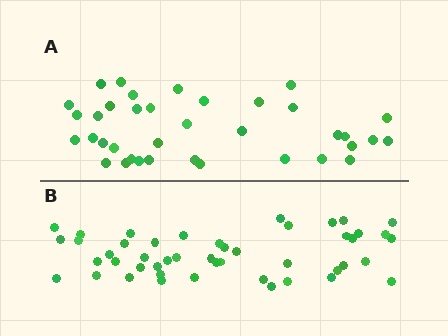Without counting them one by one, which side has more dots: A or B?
Region B (the bottom region) has more dots.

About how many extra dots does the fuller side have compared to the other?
Region B has roughly 10 or so more dots than region A.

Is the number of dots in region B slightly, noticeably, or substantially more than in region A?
Region B has noticeably more, but not dramatically so. The ratio is roughly 1.3 to 1.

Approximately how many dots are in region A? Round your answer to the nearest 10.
About 40 dots. (The exact count is 37, which rounds to 40.)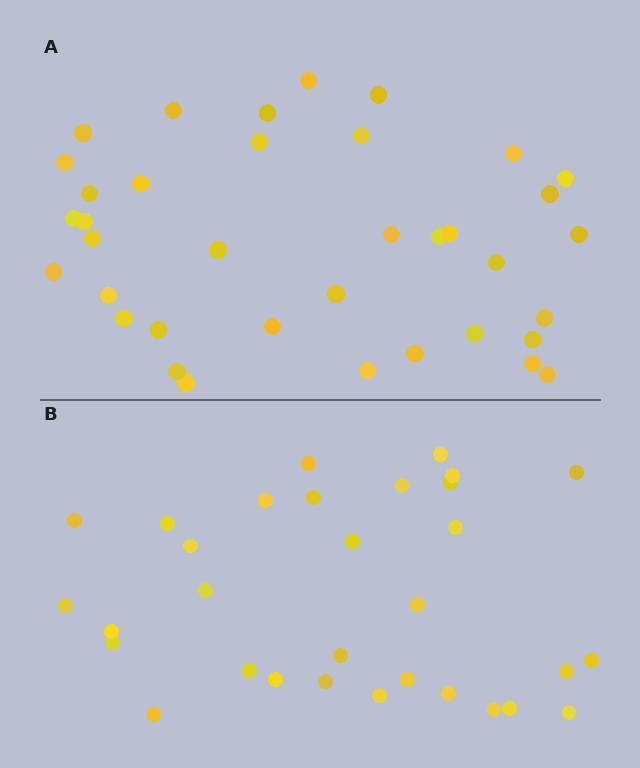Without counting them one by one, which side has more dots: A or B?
Region A (the top region) has more dots.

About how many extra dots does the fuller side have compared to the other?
Region A has about 6 more dots than region B.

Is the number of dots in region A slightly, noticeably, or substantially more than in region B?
Region A has only slightly more — the two regions are fairly close. The ratio is roughly 1.2 to 1.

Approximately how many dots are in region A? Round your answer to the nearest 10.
About 40 dots. (The exact count is 37, which rounds to 40.)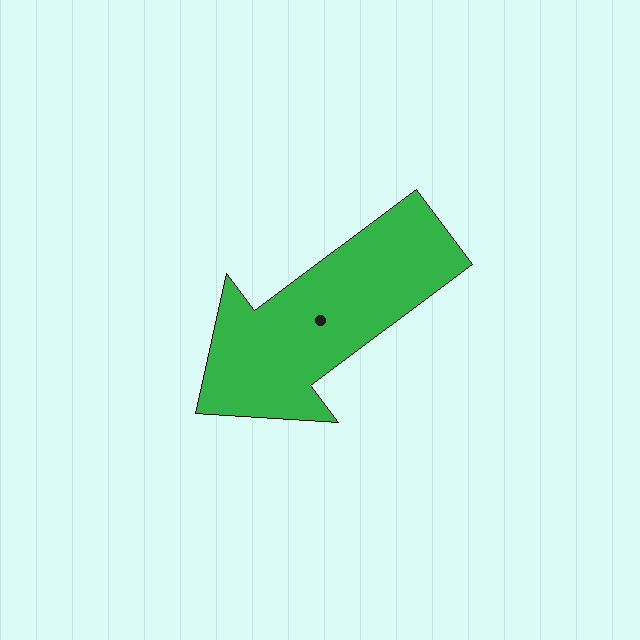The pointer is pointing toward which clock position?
Roughly 8 o'clock.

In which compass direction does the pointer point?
Southwest.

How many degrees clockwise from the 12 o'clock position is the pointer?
Approximately 233 degrees.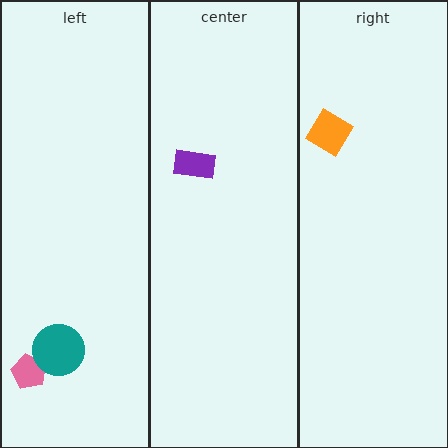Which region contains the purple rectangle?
The center region.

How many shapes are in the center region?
1.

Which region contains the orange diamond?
The right region.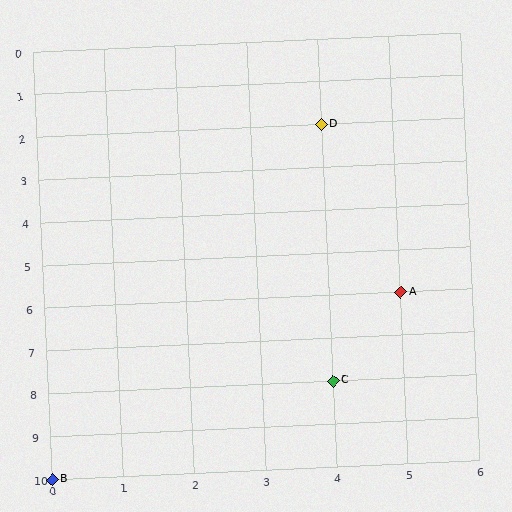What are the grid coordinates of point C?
Point C is at grid coordinates (4, 8).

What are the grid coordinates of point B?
Point B is at grid coordinates (0, 10).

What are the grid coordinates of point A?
Point A is at grid coordinates (5, 6).